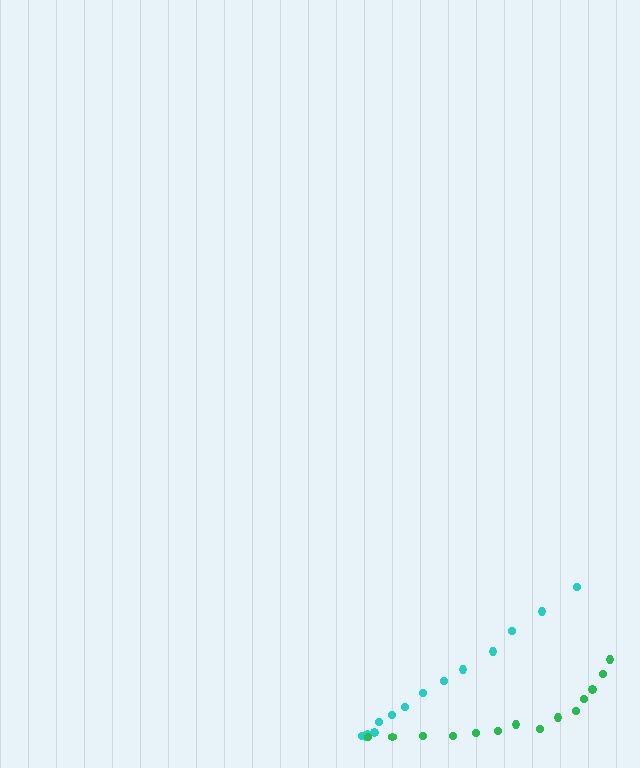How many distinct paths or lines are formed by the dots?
There are 2 distinct paths.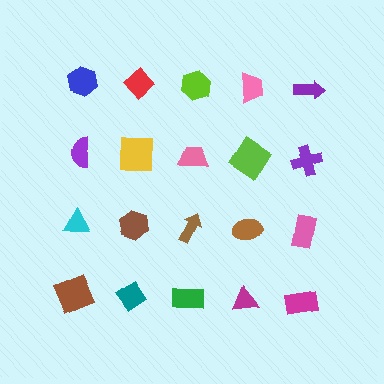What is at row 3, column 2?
A brown hexagon.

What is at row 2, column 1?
A purple semicircle.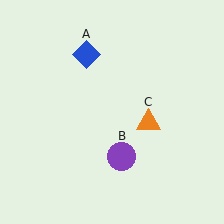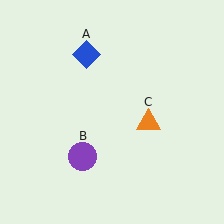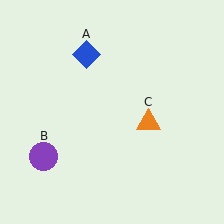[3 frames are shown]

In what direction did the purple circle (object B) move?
The purple circle (object B) moved left.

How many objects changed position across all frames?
1 object changed position: purple circle (object B).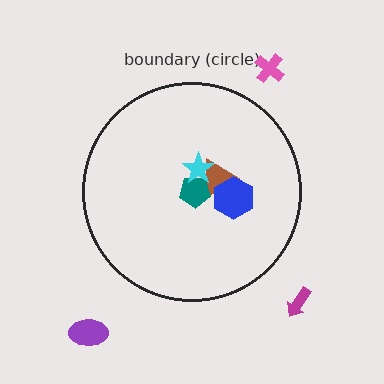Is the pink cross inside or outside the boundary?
Outside.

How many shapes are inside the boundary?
4 inside, 3 outside.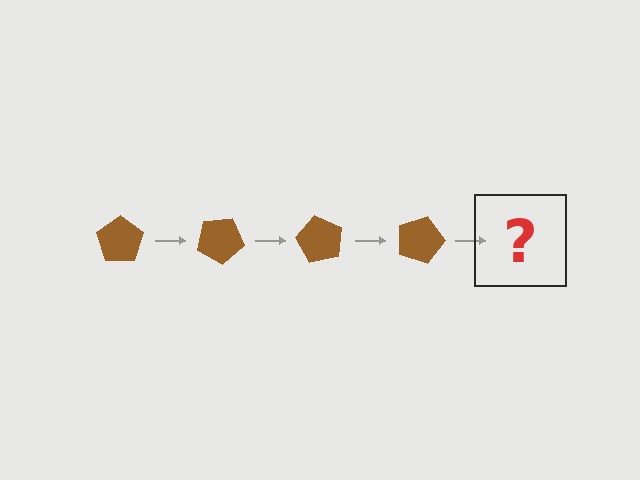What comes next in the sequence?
The next element should be a brown pentagon rotated 120 degrees.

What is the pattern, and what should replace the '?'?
The pattern is that the pentagon rotates 30 degrees each step. The '?' should be a brown pentagon rotated 120 degrees.